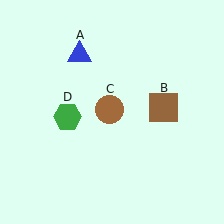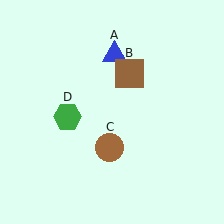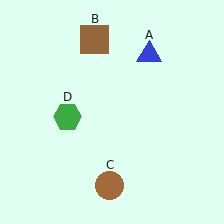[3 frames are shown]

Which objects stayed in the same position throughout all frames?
Green hexagon (object D) remained stationary.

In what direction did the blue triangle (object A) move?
The blue triangle (object A) moved right.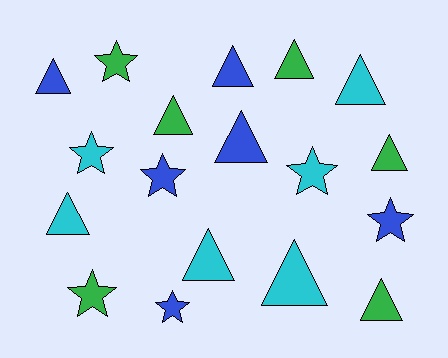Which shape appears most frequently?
Triangle, with 11 objects.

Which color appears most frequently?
Green, with 6 objects.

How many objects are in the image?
There are 18 objects.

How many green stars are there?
There are 2 green stars.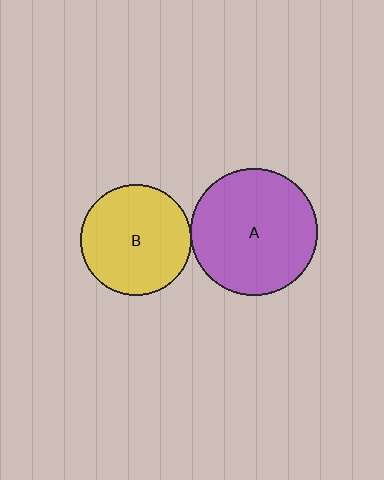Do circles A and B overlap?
Yes.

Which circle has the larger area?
Circle A (purple).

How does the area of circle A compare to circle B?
Approximately 1.3 times.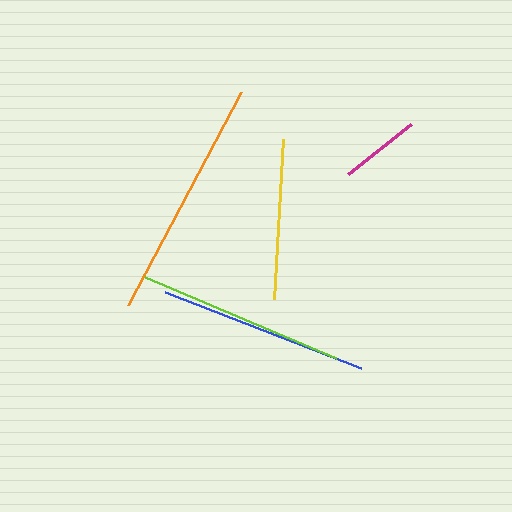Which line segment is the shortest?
The magenta line is the shortest at approximately 80 pixels.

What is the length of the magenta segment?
The magenta segment is approximately 80 pixels long.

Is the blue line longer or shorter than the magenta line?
The blue line is longer than the magenta line.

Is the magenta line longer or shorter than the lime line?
The lime line is longer than the magenta line.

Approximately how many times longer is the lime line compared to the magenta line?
The lime line is approximately 2.6 times the length of the magenta line.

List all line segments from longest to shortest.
From longest to shortest: orange, blue, lime, yellow, magenta.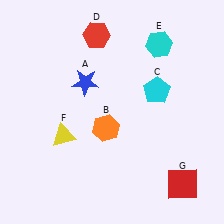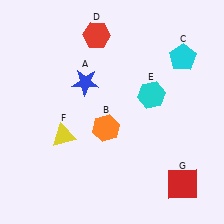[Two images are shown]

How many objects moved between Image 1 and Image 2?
2 objects moved between the two images.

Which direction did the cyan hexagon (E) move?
The cyan hexagon (E) moved down.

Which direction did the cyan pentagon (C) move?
The cyan pentagon (C) moved up.